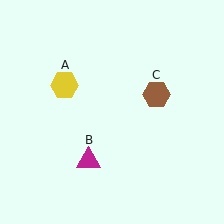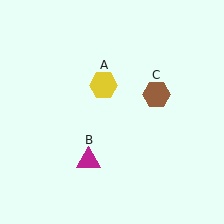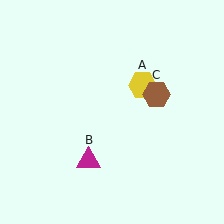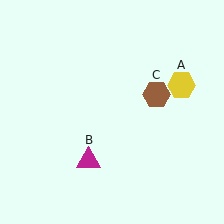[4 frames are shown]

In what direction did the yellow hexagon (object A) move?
The yellow hexagon (object A) moved right.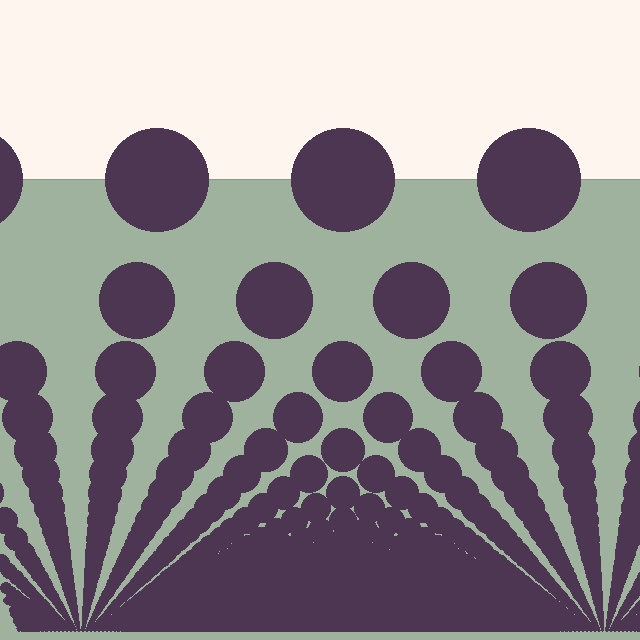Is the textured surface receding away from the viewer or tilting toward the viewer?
The surface appears to tilt toward the viewer. Texture elements get larger and sparser toward the top.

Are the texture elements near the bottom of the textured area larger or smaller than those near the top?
Smaller. The gradient is inverted — elements near the bottom are smaller and denser.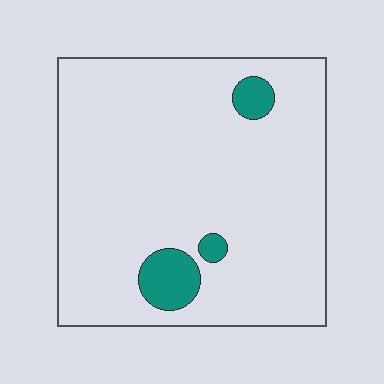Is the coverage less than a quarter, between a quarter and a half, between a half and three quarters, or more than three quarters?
Less than a quarter.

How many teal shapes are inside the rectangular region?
3.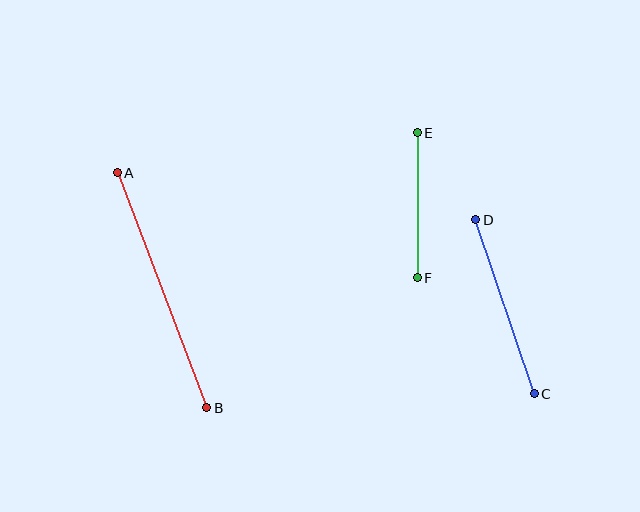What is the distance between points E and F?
The distance is approximately 145 pixels.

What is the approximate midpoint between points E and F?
The midpoint is at approximately (417, 205) pixels.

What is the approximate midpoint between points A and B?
The midpoint is at approximately (162, 290) pixels.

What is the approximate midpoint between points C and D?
The midpoint is at approximately (505, 307) pixels.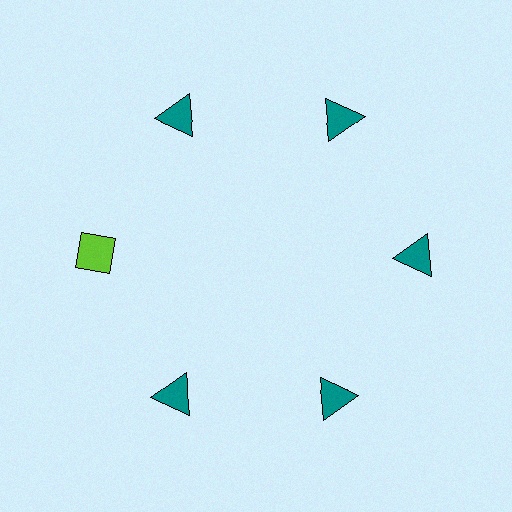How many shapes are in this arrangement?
There are 6 shapes arranged in a ring pattern.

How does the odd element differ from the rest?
It differs in both color (lime instead of teal) and shape (diamond instead of triangle).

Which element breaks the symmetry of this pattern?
The lime diamond at roughly the 9 o'clock position breaks the symmetry. All other shapes are teal triangles.